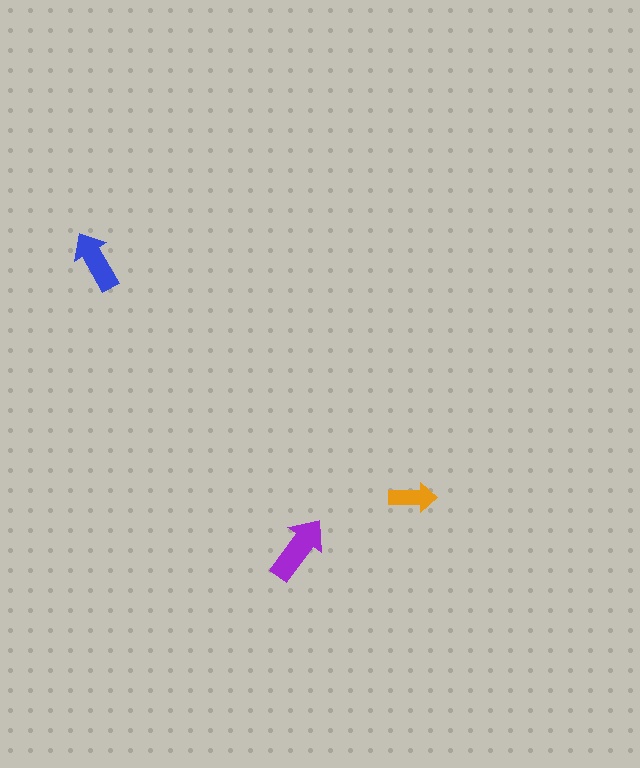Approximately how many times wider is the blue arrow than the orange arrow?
About 1.5 times wider.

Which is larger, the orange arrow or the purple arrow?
The purple one.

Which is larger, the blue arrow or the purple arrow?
The purple one.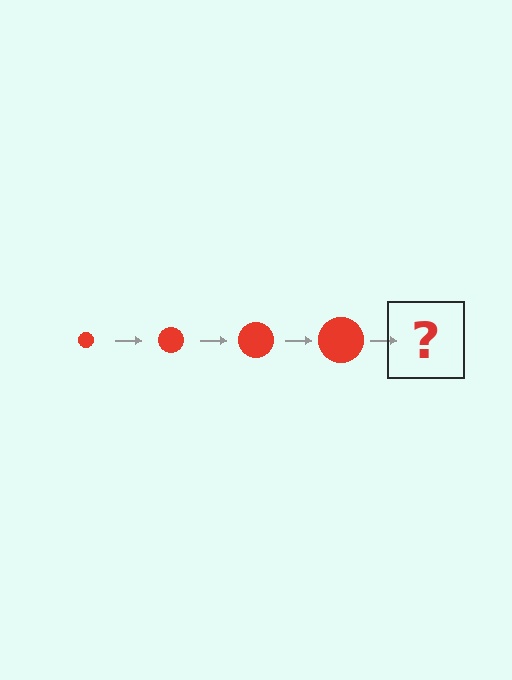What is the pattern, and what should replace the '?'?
The pattern is that the circle gets progressively larger each step. The '?' should be a red circle, larger than the previous one.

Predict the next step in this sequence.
The next step is a red circle, larger than the previous one.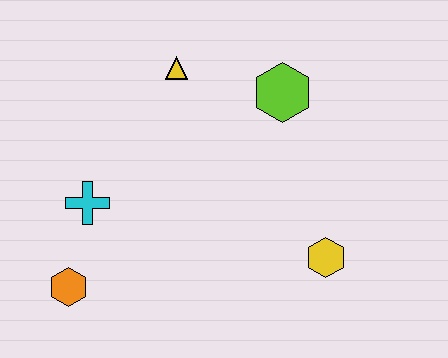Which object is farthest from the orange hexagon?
The lime hexagon is farthest from the orange hexagon.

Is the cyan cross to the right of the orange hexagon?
Yes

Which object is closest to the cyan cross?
The orange hexagon is closest to the cyan cross.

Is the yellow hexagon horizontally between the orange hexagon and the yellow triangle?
No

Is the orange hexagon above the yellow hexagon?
No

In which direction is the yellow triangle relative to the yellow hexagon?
The yellow triangle is above the yellow hexagon.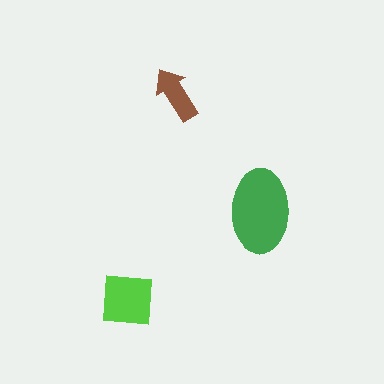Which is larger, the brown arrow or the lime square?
The lime square.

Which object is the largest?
The green ellipse.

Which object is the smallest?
The brown arrow.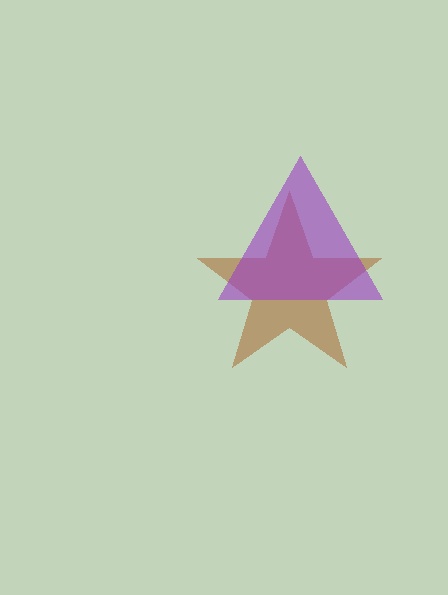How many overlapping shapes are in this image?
There are 2 overlapping shapes in the image.